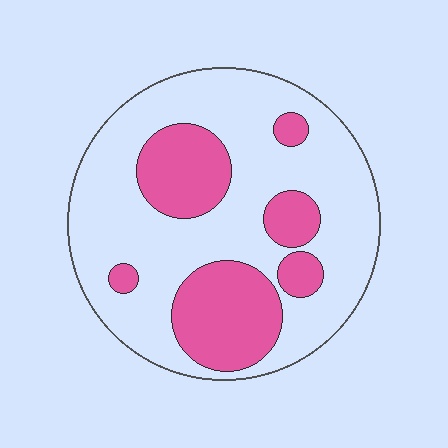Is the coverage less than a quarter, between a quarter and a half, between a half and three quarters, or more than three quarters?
Between a quarter and a half.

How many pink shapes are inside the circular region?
6.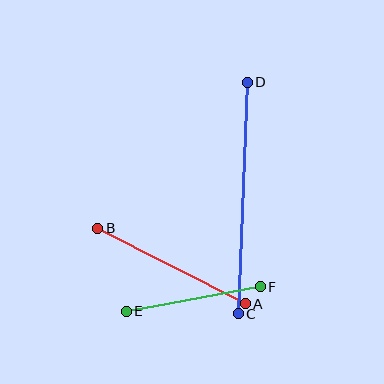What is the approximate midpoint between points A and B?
The midpoint is at approximately (172, 266) pixels.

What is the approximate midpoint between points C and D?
The midpoint is at approximately (243, 198) pixels.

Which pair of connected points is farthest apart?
Points C and D are farthest apart.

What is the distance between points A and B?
The distance is approximately 166 pixels.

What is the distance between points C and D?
The distance is approximately 231 pixels.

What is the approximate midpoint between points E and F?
The midpoint is at approximately (193, 299) pixels.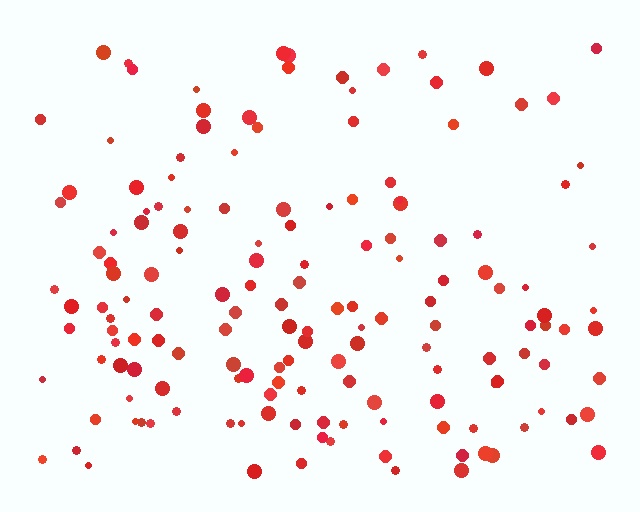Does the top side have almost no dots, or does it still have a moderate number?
Still a moderate number, just noticeably fewer than the bottom.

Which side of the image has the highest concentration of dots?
The bottom.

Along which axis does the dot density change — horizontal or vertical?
Vertical.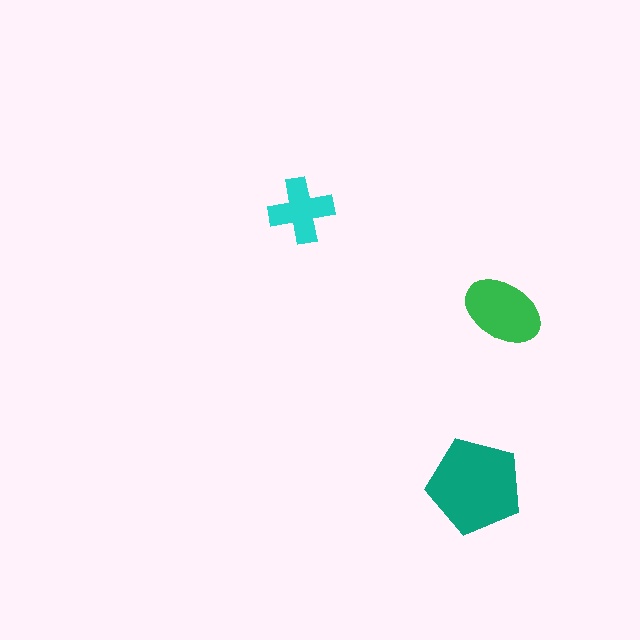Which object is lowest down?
The teal pentagon is bottommost.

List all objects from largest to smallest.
The teal pentagon, the green ellipse, the cyan cross.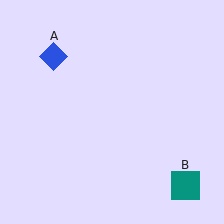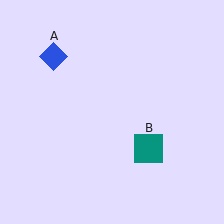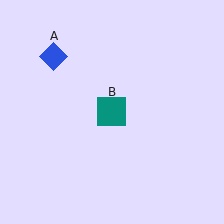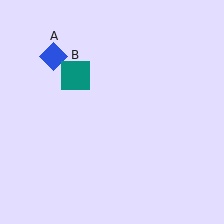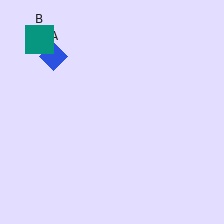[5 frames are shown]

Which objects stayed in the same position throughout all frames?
Blue diamond (object A) remained stationary.